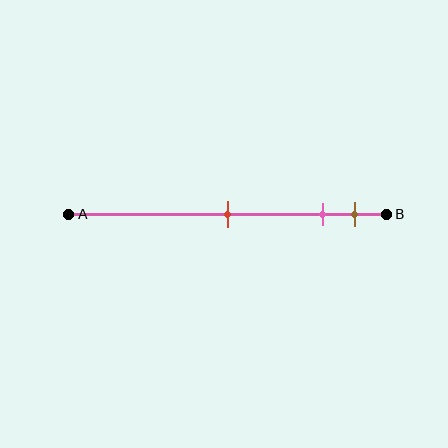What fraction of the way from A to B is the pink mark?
The pink mark is approximately 80% (0.8) of the way from A to B.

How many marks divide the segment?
There are 3 marks dividing the segment.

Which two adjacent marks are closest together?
The pink and brown marks are the closest adjacent pair.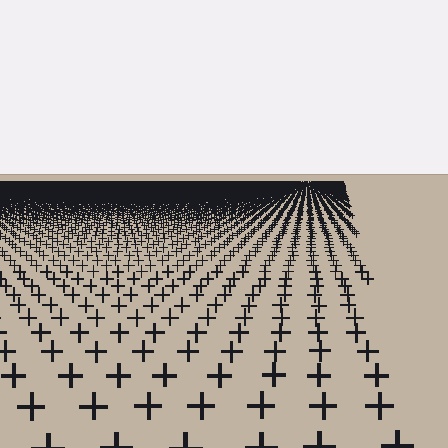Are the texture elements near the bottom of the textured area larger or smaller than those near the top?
Larger. Near the bottom, elements are closer to the viewer and appear at a bigger on-screen size.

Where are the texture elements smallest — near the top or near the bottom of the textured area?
Near the top.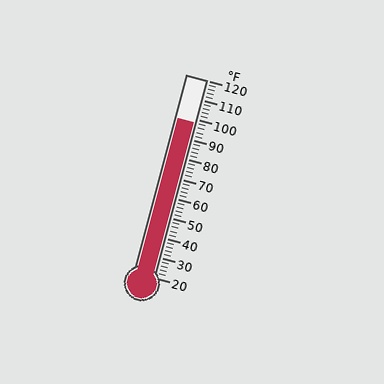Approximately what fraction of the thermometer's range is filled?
The thermometer is filled to approximately 80% of its range.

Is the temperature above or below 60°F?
The temperature is above 60°F.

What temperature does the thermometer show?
The thermometer shows approximately 98°F.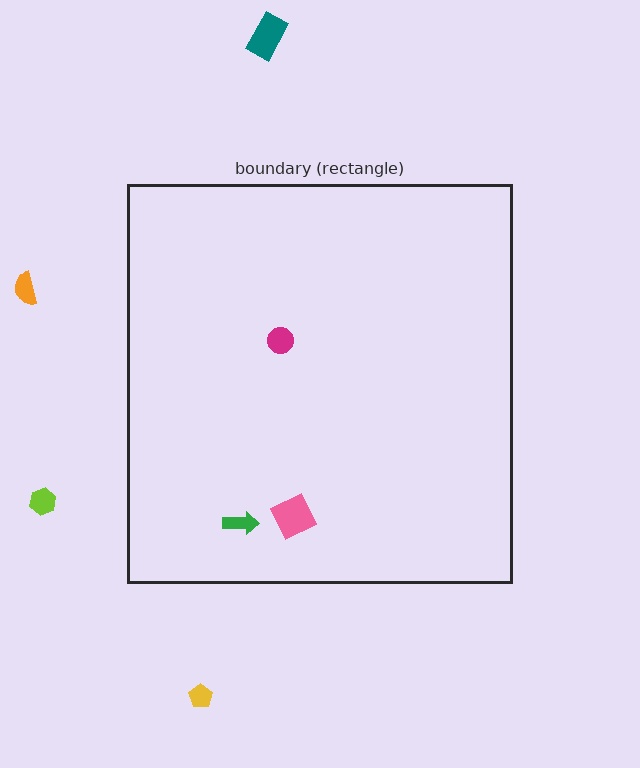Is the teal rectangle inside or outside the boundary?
Outside.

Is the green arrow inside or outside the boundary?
Inside.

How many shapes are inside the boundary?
3 inside, 4 outside.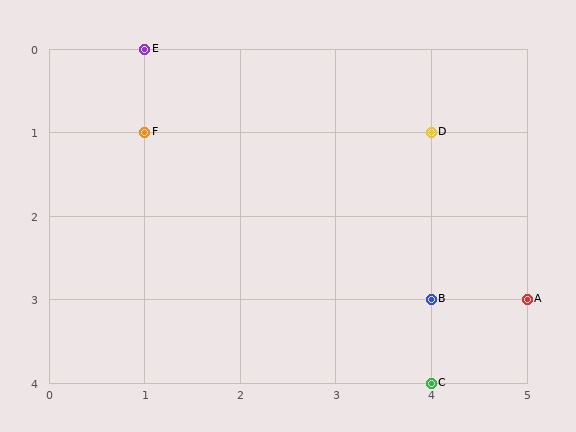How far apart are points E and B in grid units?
Points E and B are 3 columns and 3 rows apart (about 4.2 grid units diagonally).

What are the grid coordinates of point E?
Point E is at grid coordinates (1, 0).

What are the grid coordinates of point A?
Point A is at grid coordinates (5, 3).